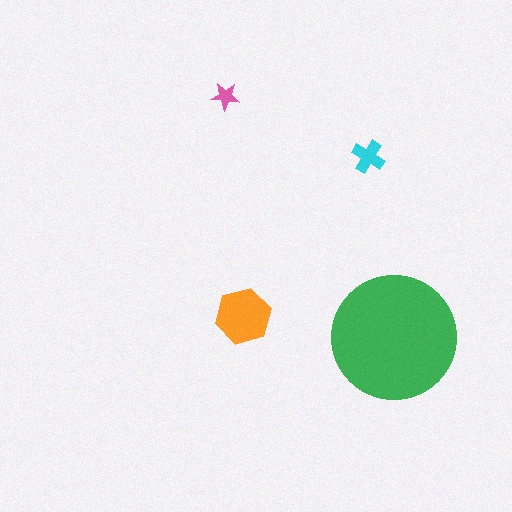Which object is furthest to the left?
The pink star is leftmost.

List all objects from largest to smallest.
The green circle, the orange hexagon, the cyan cross, the pink star.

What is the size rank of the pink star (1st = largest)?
4th.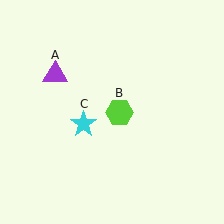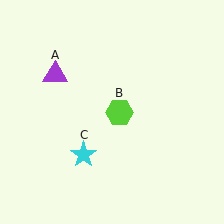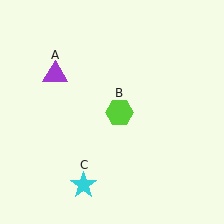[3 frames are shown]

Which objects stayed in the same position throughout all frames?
Purple triangle (object A) and lime hexagon (object B) remained stationary.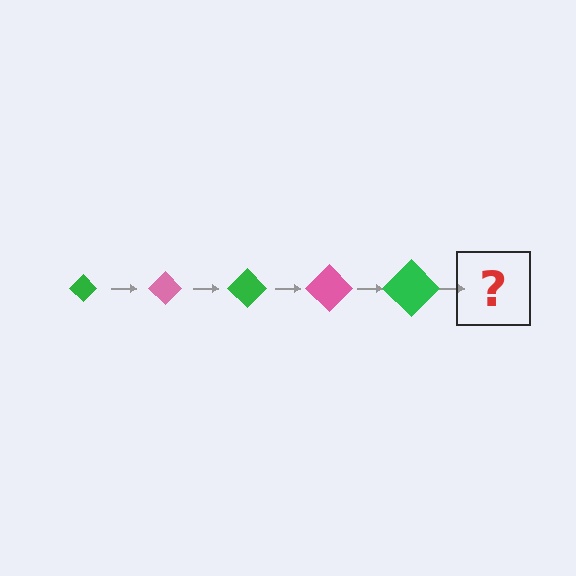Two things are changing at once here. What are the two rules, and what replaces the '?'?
The two rules are that the diamond grows larger each step and the color cycles through green and pink. The '?' should be a pink diamond, larger than the previous one.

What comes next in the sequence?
The next element should be a pink diamond, larger than the previous one.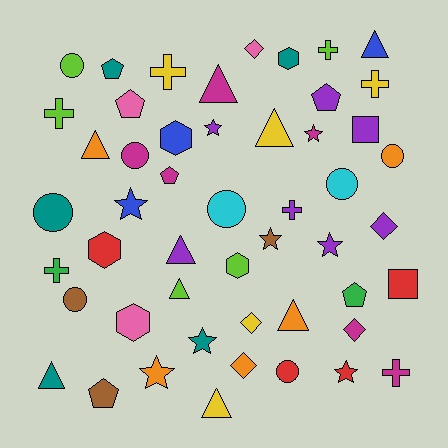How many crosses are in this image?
There are 7 crosses.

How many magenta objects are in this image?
There are 6 magenta objects.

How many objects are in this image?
There are 50 objects.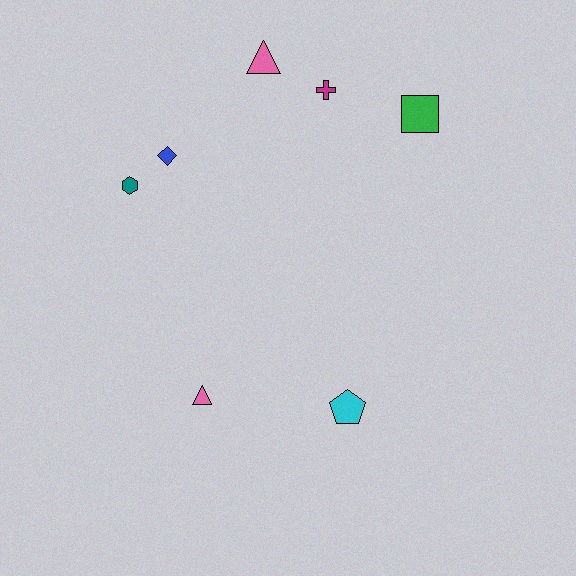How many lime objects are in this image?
There are no lime objects.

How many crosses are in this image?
There is 1 cross.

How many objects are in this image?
There are 7 objects.